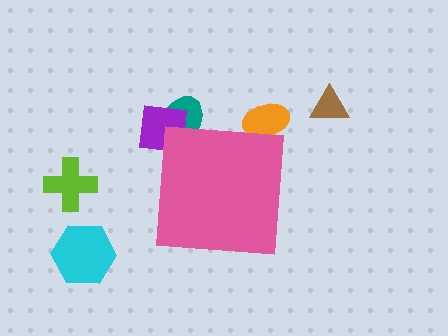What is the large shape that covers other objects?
A pink square.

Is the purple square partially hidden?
Yes, the purple square is partially hidden behind the pink square.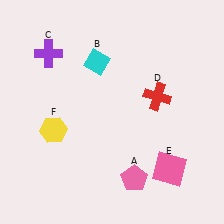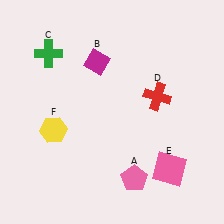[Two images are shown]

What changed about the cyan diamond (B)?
In Image 1, B is cyan. In Image 2, it changed to magenta.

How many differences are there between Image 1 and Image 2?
There are 2 differences between the two images.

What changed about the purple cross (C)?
In Image 1, C is purple. In Image 2, it changed to green.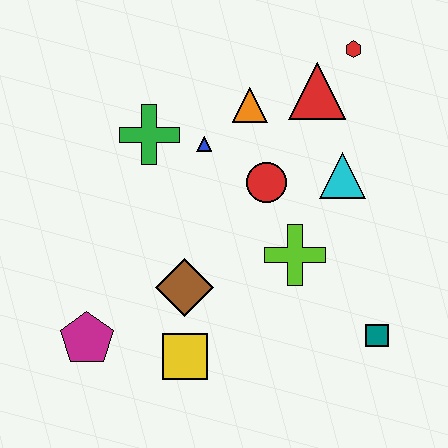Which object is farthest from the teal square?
The green cross is farthest from the teal square.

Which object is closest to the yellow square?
The brown diamond is closest to the yellow square.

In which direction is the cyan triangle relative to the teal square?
The cyan triangle is above the teal square.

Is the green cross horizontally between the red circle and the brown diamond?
No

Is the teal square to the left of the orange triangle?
No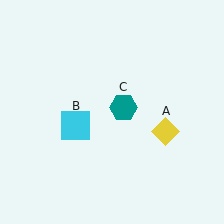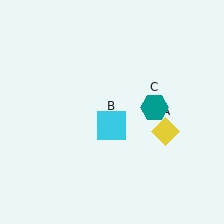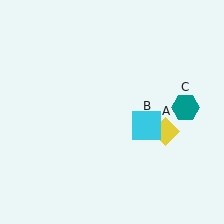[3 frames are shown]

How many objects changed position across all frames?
2 objects changed position: cyan square (object B), teal hexagon (object C).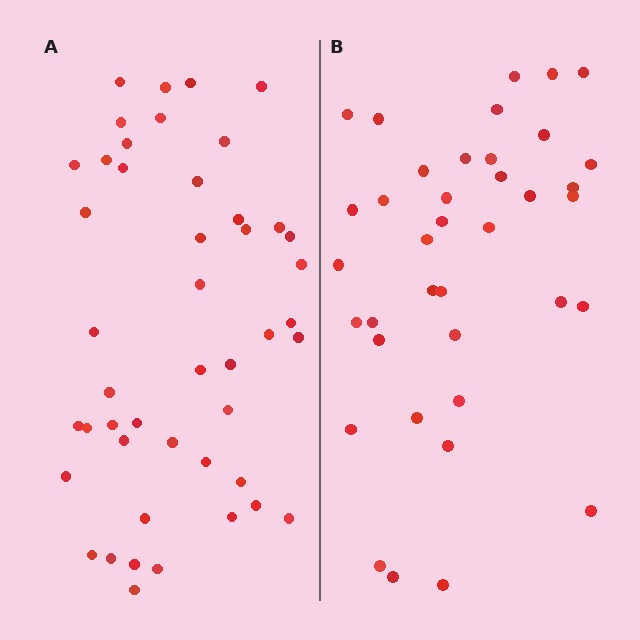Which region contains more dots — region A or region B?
Region A (the left region) has more dots.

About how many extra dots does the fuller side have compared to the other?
Region A has roughly 8 or so more dots than region B.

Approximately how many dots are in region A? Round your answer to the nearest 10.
About 50 dots. (The exact count is 46, which rounds to 50.)